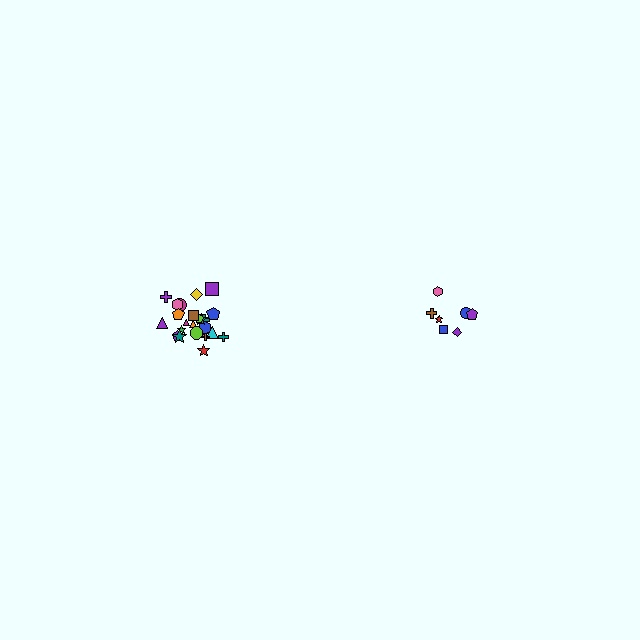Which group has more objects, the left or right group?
The left group.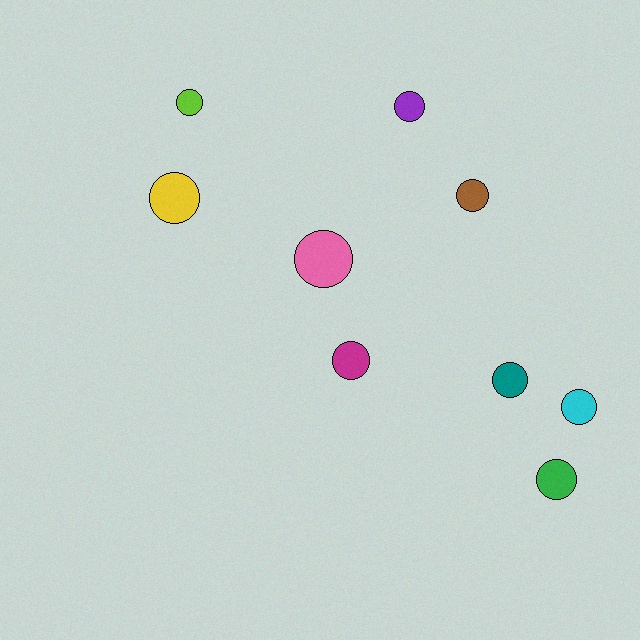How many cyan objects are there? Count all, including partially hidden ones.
There is 1 cyan object.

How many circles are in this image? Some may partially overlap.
There are 9 circles.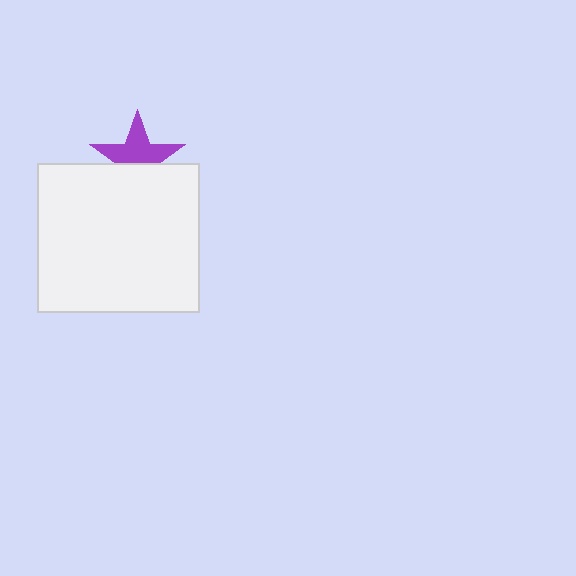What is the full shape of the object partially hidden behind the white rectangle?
The partially hidden object is a purple star.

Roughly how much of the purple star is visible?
About half of it is visible (roughly 61%).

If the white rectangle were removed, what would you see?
You would see the complete purple star.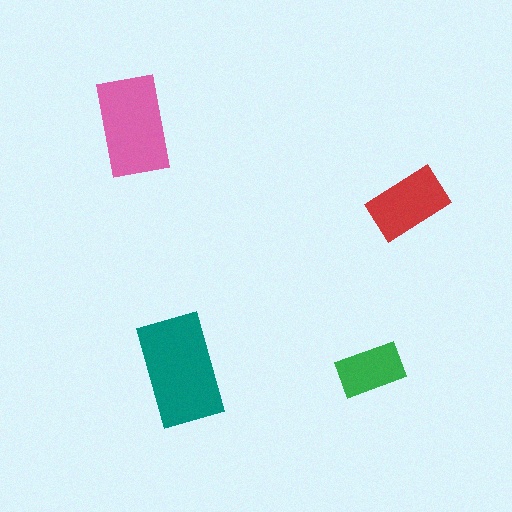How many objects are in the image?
There are 4 objects in the image.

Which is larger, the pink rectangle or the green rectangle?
The pink one.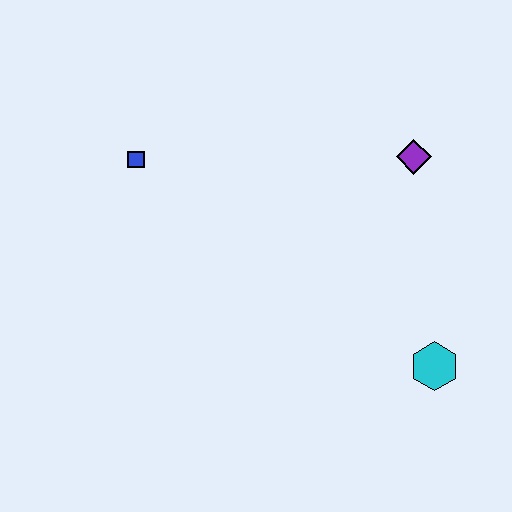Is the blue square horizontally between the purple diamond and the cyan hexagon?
No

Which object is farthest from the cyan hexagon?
The blue square is farthest from the cyan hexagon.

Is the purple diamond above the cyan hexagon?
Yes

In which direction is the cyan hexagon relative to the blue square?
The cyan hexagon is to the right of the blue square.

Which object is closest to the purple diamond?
The cyan hexagon is closest to the purple diamond.